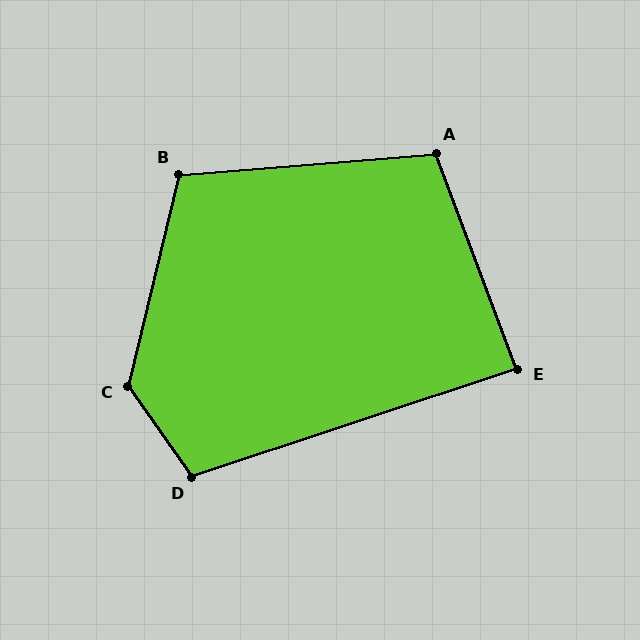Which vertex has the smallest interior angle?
E, at approximately 88 degrees.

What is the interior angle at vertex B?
Approximately 108 degrees (obtuse).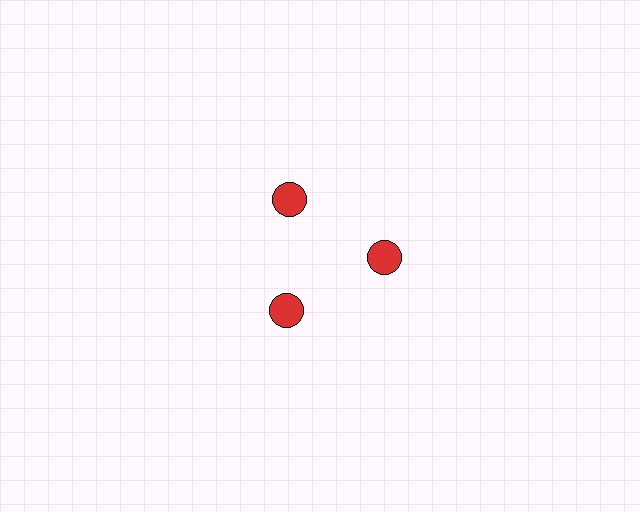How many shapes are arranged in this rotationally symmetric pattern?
There are 3 shapes, arranged in 3 groups of 1.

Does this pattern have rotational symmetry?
Yes, this pattern has 3-fold rotational symmetry. It looks the same after rotating 120 degrees around the center.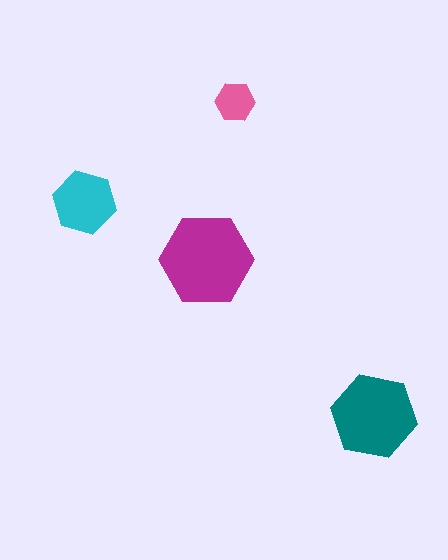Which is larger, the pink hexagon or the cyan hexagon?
The cyan one.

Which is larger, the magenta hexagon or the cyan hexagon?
The magenta one.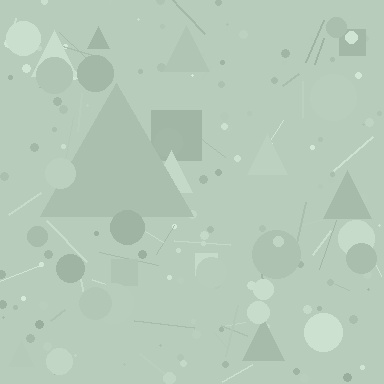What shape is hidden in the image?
A triangle is hidden in the image.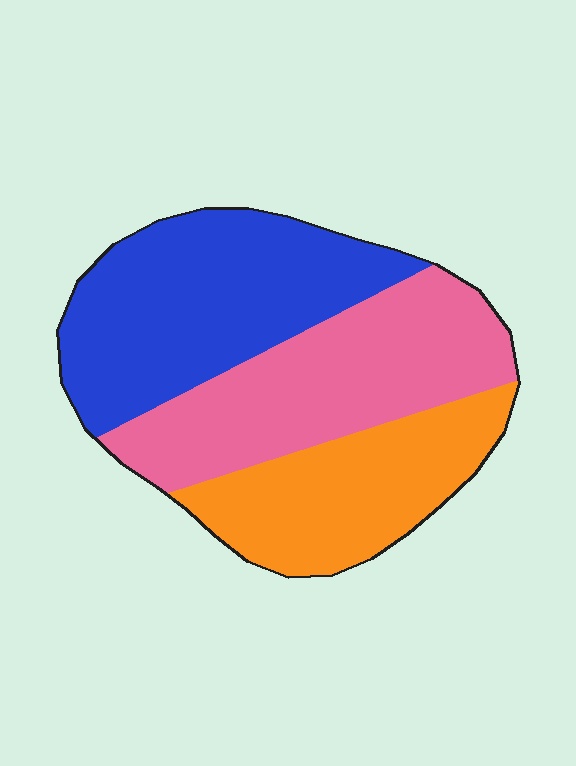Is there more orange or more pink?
Pink.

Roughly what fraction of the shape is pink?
Pink takes up about one third (1/3) of the shape.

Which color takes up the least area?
Orange, at roughly 25%.